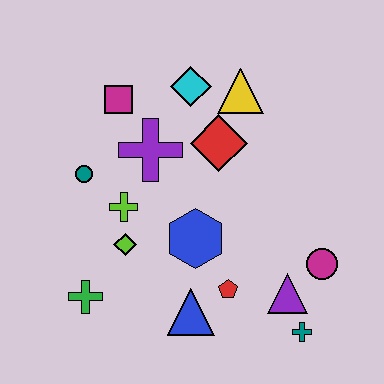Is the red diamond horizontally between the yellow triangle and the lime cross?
Yes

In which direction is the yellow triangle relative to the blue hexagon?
The yellow triangle is above the blue hexagon.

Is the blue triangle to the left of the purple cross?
No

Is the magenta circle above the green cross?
Yes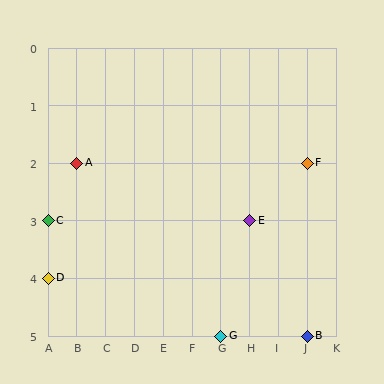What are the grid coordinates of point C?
Point C is at grid coordinates (A, 3).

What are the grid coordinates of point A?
Point A is at grid coordinates (B, 2).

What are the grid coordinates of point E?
Point E is at grid coordinates (H, 3).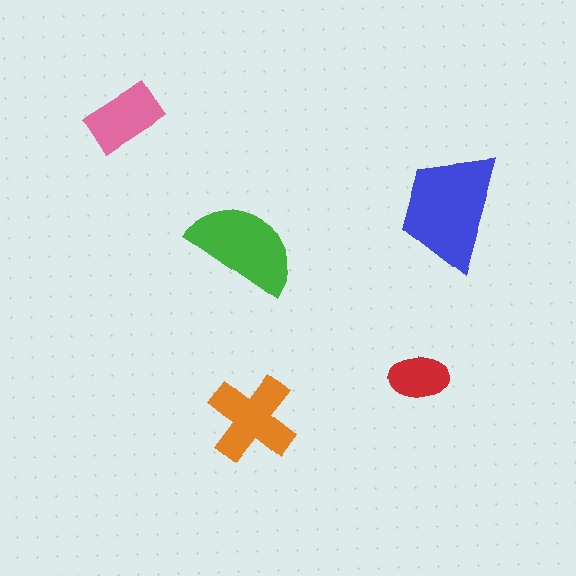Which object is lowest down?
The orange cross is bottommost.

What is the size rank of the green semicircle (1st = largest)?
2nd.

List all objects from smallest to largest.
The red ellipse, the pink rectangle, the orange cross, the green semicircle, the blue trapezoid.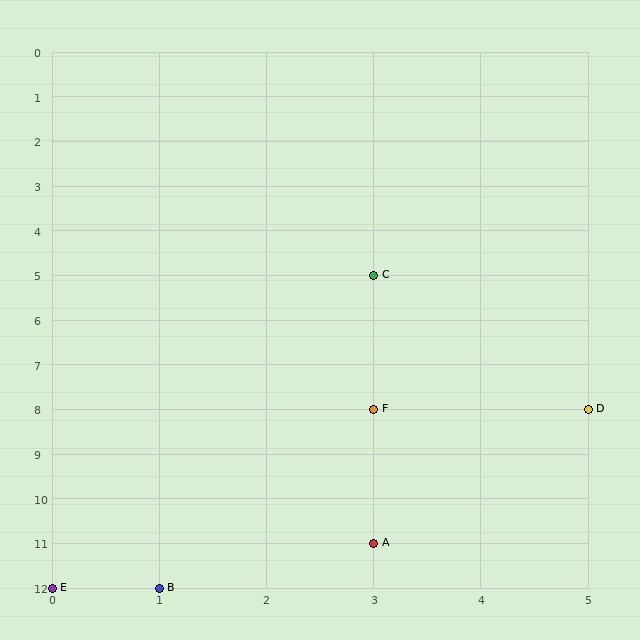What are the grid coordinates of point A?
Point A is at grid coordinates (3, 11).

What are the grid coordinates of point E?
Point E is at grid coordinates (0, 12).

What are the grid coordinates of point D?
Point D is at grid coordinates (5, 8).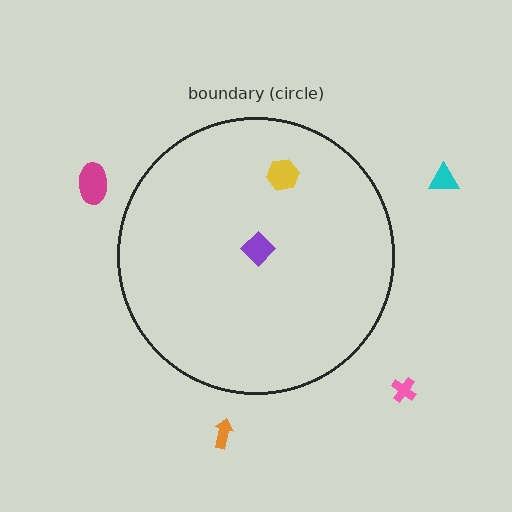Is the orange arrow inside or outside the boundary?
Outside.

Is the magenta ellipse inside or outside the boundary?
Outside.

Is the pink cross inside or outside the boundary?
Outside.